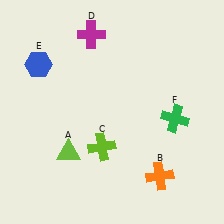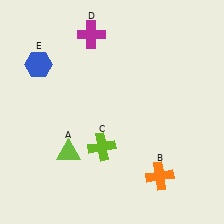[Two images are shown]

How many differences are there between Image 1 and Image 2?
There is 1 difference between the two images.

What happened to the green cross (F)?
The green cross (F) was removed in Image 2. It was in the bottom-right area of Image 1.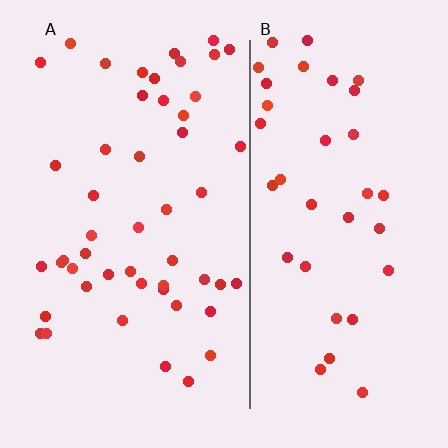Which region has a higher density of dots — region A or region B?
A (the left).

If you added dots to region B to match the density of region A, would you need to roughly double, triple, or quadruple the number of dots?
Approximately double.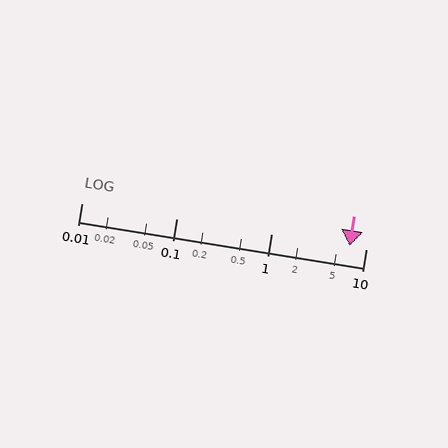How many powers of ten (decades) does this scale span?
The scale spans 3 decades, from 0.01 to 10.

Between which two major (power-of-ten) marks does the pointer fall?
The pointer is between 1 and 10.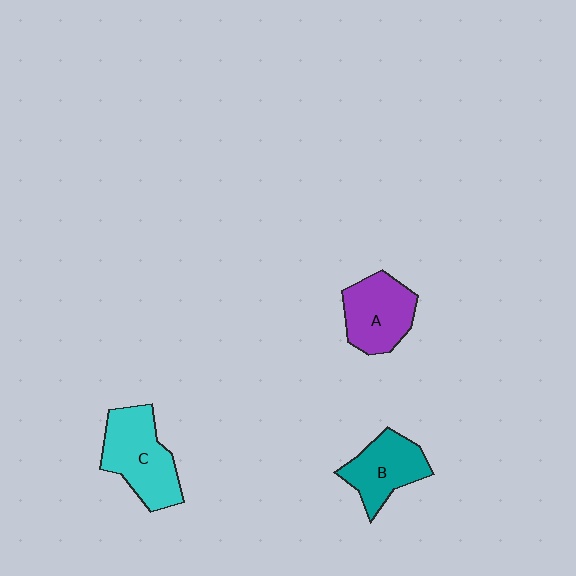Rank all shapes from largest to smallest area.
From largest to smallest: C (cyan), A (purple), B (teal).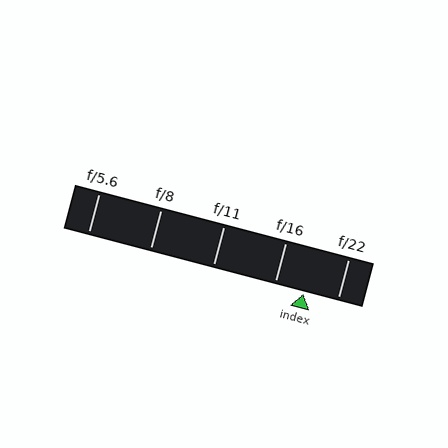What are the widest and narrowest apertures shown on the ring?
The widest aperture shown is f/5.6 and the narrowest is f/22.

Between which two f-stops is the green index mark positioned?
The index mark is between f/16 and f/22.